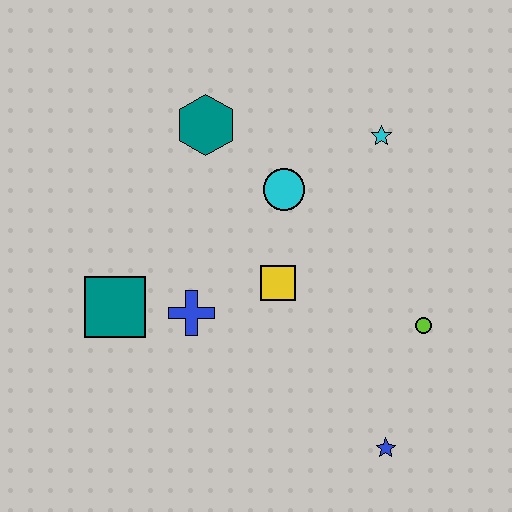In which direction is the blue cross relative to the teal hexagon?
The blue cross is below the teal hexagon.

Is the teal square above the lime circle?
Yes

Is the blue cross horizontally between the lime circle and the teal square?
Yes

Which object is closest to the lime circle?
The blue star is closest to the lime circle.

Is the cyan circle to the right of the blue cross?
Yes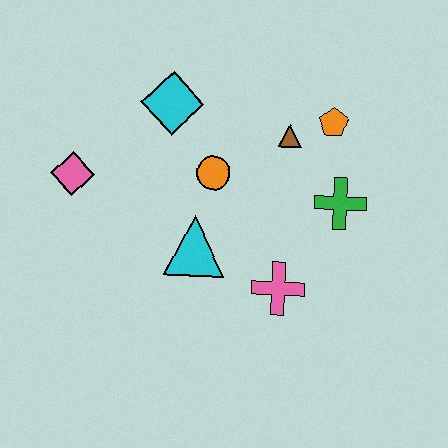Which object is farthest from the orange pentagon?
The pink diamond is farthest from the orange pentagon.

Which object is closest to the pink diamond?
The cyan diamond is closest to the pink diamond.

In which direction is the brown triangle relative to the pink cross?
The brown triangle is above the pink cross.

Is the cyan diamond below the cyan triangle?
No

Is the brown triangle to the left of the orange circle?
No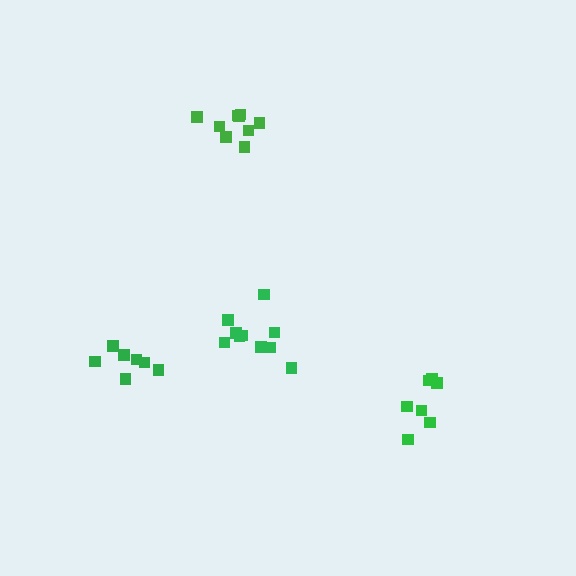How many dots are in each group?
Group 1: 7 dots, Group 2: 9 dots, Group 3: 10 dots, Group 4: 7 dots (33 total).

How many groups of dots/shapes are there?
There are 4 groups.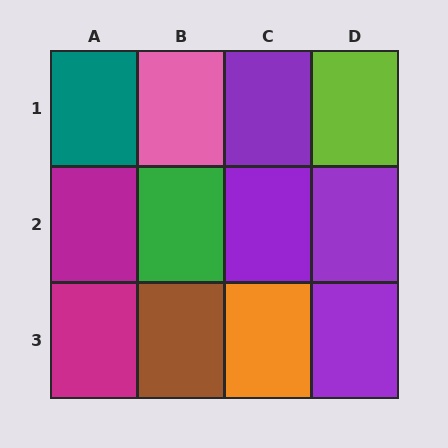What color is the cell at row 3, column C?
Orange.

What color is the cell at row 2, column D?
Purple.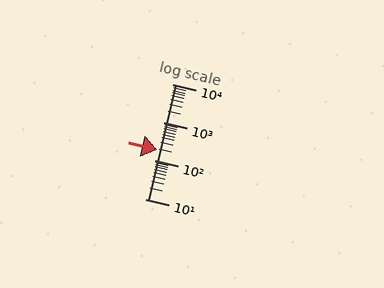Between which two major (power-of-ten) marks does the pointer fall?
The pointer is between 100 and 1000.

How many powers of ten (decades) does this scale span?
The scale spans 3 decades, from 10 to 10000.